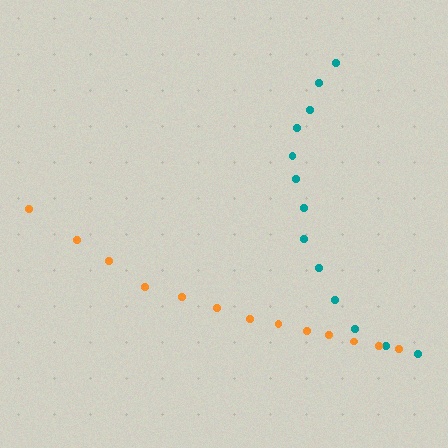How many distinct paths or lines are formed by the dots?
There are 2 distinct paths.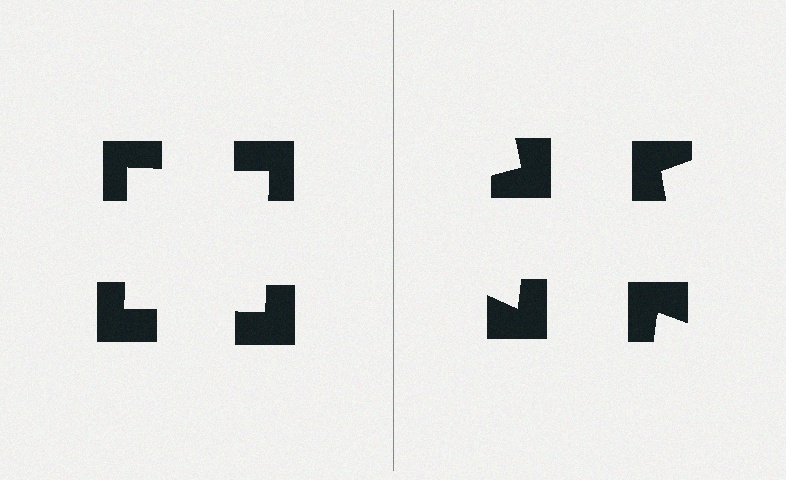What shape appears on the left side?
An illusory square.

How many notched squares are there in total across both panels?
8 — 4 on each side.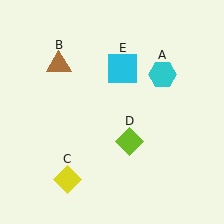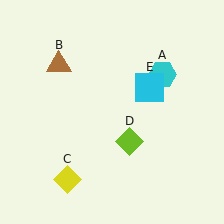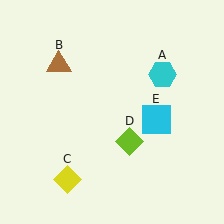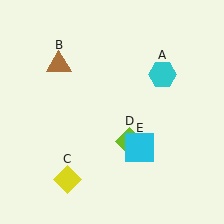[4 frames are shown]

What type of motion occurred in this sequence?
The cyan square (object E) rotated clockwise around the center of the scene.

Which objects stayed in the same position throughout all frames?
Cyan hexagon (object A) and brown triangle (object B) and yellow diamond (object C) and lime diamond (object D) remained stationary.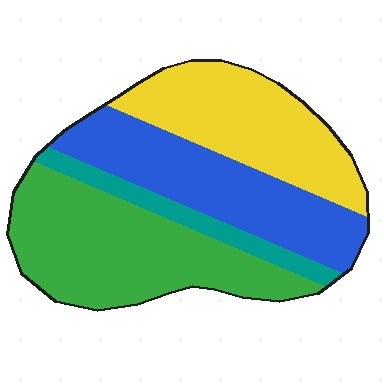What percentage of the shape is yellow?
Yellow takes up about one quarter (1/4) of the shape.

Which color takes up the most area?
Green, at roughly 35%.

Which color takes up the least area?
Teal, at roughly 10%.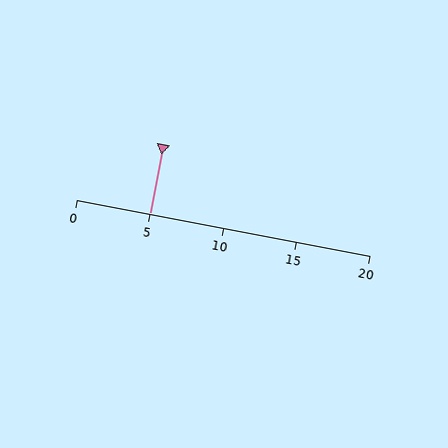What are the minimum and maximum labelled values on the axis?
The axis runs from 0 to 20.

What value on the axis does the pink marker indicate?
The marker indicates approximately 5.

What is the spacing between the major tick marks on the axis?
The major ticks are spaced 5 apart.